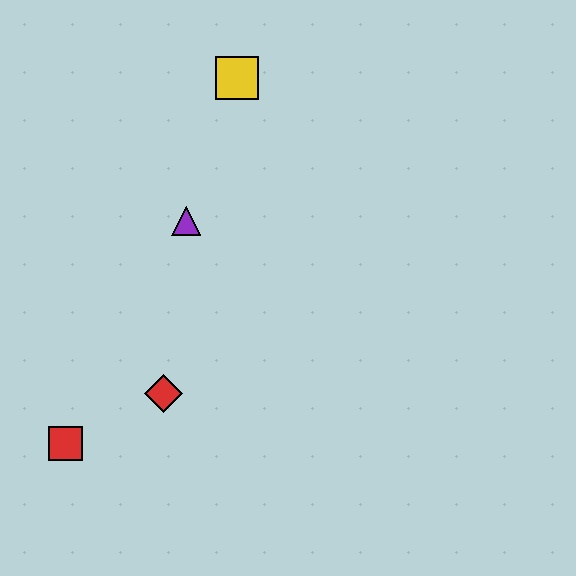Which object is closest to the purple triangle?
The yellow square is closest to the purple triangle.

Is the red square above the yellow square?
No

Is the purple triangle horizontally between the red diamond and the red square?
No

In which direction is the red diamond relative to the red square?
The red diamond is to the right of the red square.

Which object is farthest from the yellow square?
The red square is farthest from the yellow square.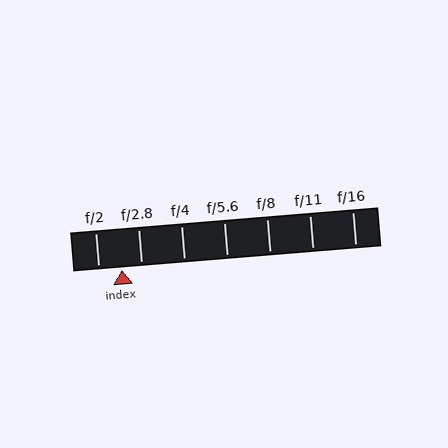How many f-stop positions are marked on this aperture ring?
There are 7 f-stop positions marked.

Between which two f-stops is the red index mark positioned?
The index mark is between f/2 and f/2.8.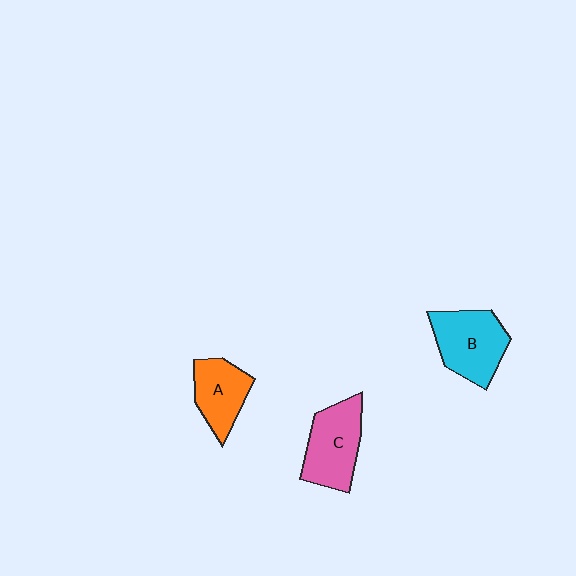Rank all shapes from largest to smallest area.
From largest to smallest: B (cyan), C (pink), A (orange).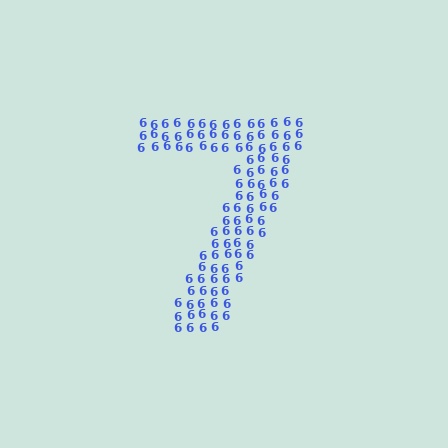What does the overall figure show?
The overall figure shows the digit 7.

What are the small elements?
The small elements are digit 6's.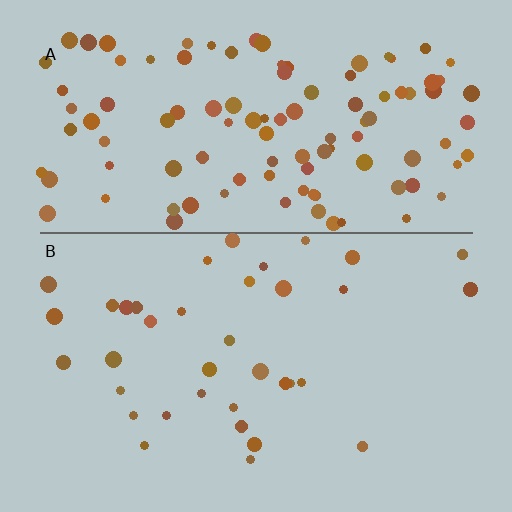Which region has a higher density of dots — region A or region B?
A (the top).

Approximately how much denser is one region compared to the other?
Approximately 3.1× — region A over region B.